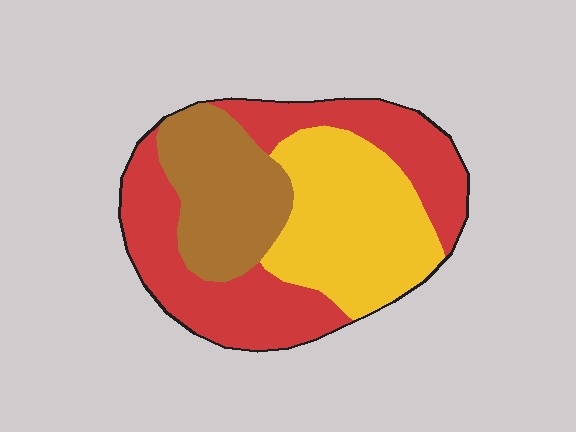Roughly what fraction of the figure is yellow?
Yellow takes up between a quarter and a half of the figure.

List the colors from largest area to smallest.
From largest to smallest: red, yellow, brown.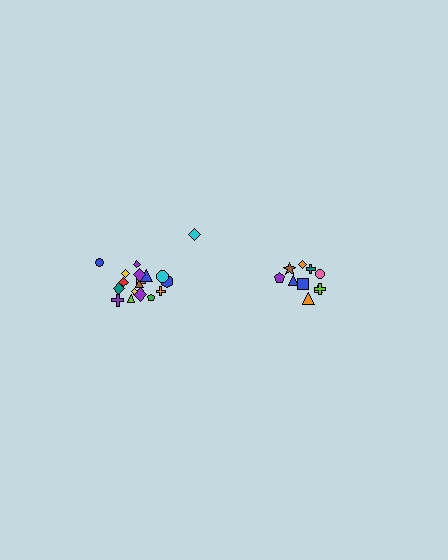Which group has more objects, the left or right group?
The left group.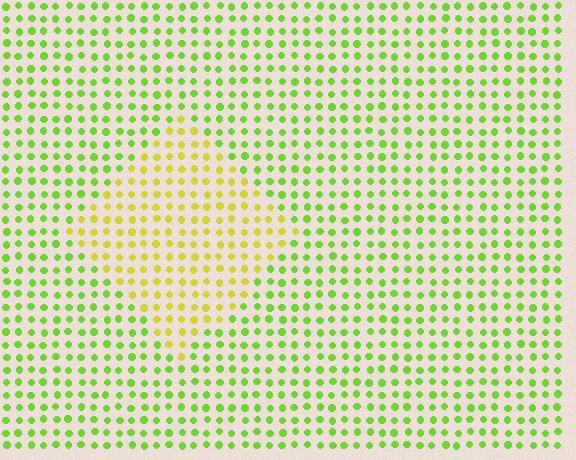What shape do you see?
I see a diamond.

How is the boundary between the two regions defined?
The boundary is defined purely by a slight shift in hue (about 37 degrees). Spacing, size, and orientation are identical on both sides.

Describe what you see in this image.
The image is filled with small lime elements in a uniform arrangement. A diamond-shaped region is visible where the elements are tinted to a slightly different hue, forming a subtle color boundary.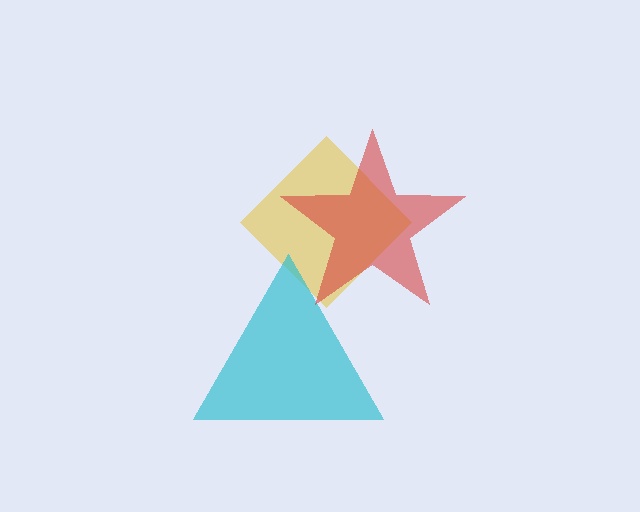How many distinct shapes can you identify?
There are 3 distinct shapes: a yellow diamond, a cyan triangle, a red star.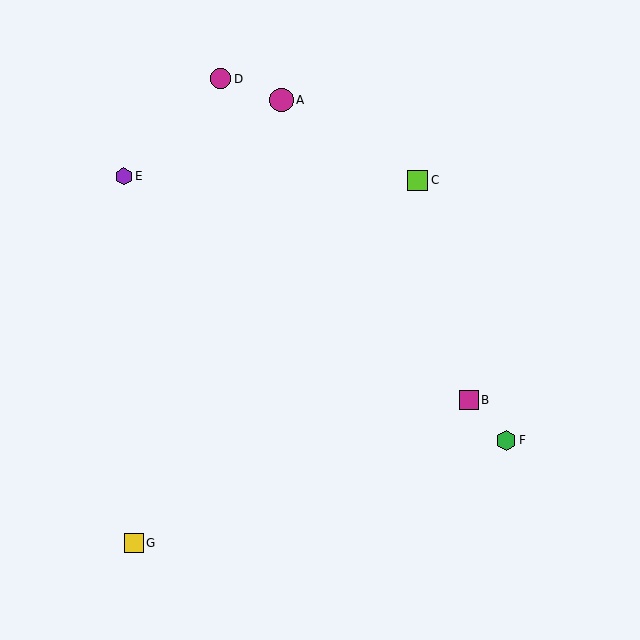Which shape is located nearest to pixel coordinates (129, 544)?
The yellow square (labeled G) at (134, 543) is nearest to that location.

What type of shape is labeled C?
Shape C is a lime square.